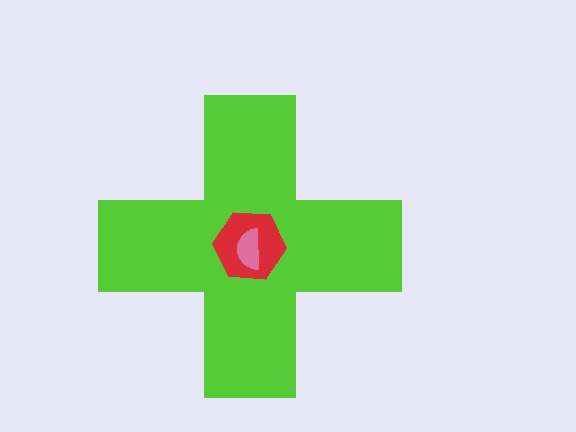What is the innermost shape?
The pink semicircle.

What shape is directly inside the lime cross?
The red hexagon.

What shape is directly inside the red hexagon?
The pink semicircle.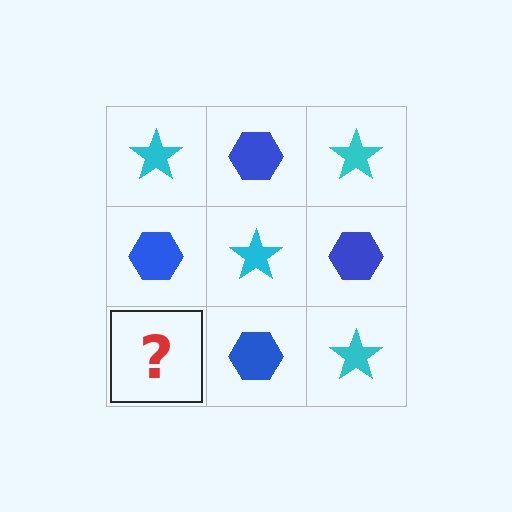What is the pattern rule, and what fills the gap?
The rule is that it alternates cyan star and blue hexagon in a checkerboard pattern. The gap should be filled with a cyan star.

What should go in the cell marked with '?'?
The missing cell should contain a cyan star.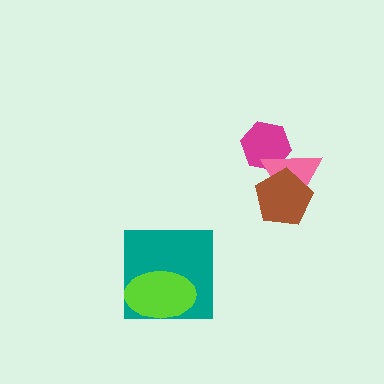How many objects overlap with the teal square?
1 object overlaps with the teal square.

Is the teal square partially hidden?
Yes, it is partially covered by another shape.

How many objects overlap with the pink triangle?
2 objects overlap with the pink triangle.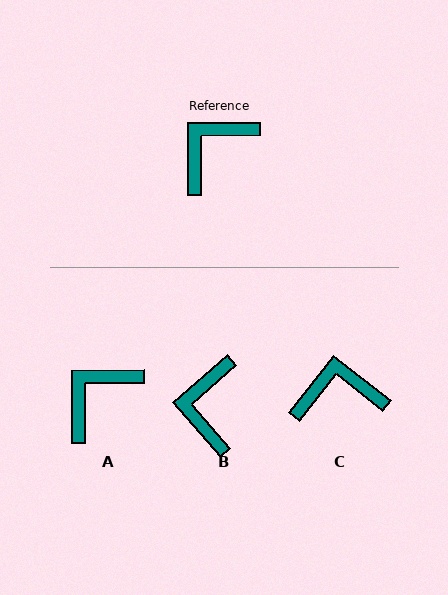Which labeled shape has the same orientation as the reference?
A.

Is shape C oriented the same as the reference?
No, it is off by about 38 degrees.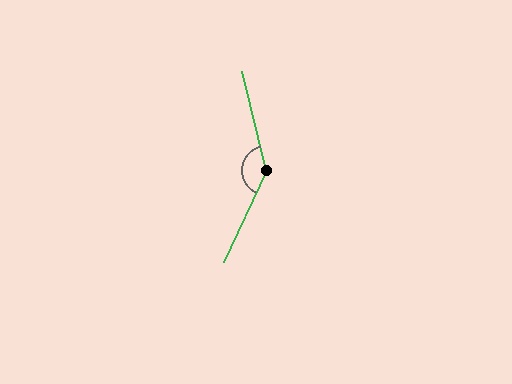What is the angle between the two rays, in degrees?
Approximately 141 degrees.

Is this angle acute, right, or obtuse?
It is obtuse.